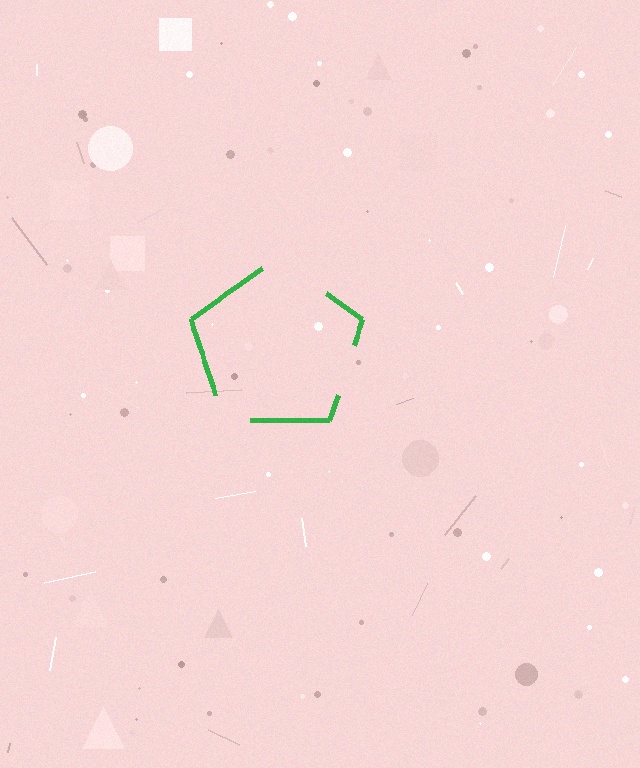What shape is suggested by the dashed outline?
The dashed outline suggests a pentagon.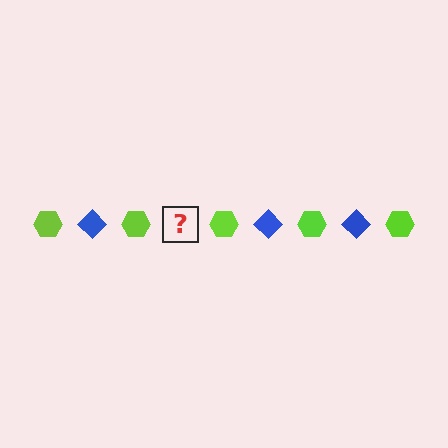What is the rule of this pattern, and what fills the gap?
The rule is that the pattern alternates between lime hexagon and blue diamond. The gap should be filled with a blue diamond.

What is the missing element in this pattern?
The missing element is a blue diamond.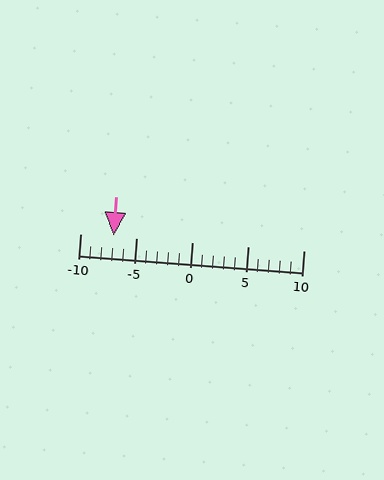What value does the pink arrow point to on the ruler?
The pink arrow points to approximately -7.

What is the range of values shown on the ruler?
The ruler shows values from -10 to 10.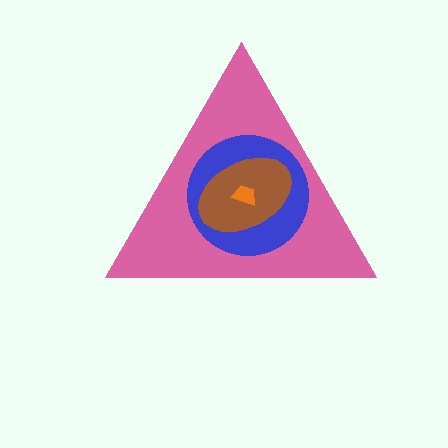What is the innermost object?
The orange trapezoid.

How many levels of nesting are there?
4.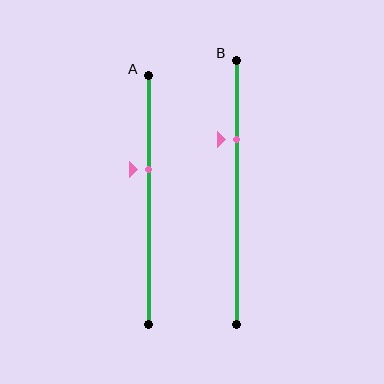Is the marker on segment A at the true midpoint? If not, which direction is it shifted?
No, the marker on segment A is shifted upward by about 12% of the segment length.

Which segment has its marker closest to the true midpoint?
Segment A has its marker closest to the true midpoint.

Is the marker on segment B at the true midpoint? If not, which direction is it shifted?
No, the marker on segment B is shifted upward by about 20% of the segment length.